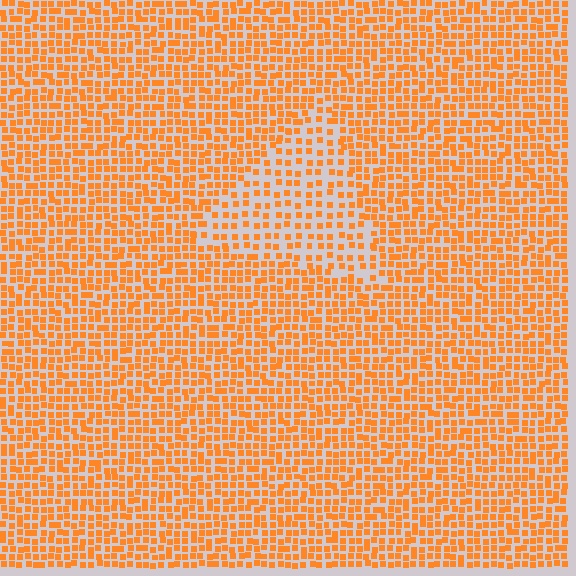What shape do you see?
I see a triangle.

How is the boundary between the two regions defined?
The boundary is defined by a change in element density (approximately 1.8x ratio). All elements are the same color, size, and shape.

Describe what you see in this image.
The image contains small orange elements arranged at two different densities. A triangle-shaped region is visible where the elements are less densely packed than the surrounding area.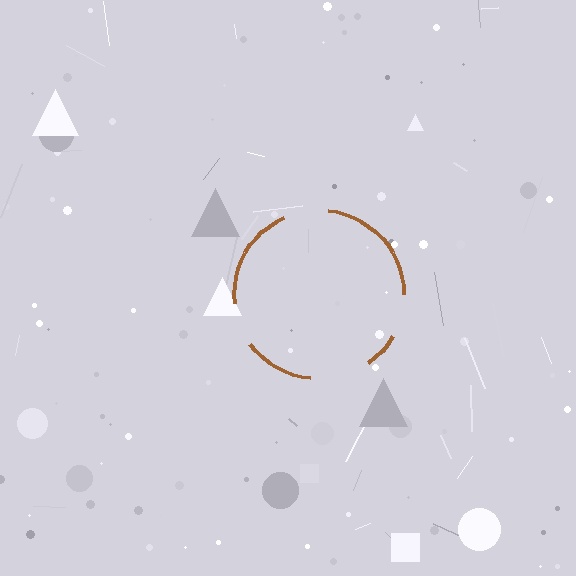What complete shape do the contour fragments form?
The contour fragments form a circle.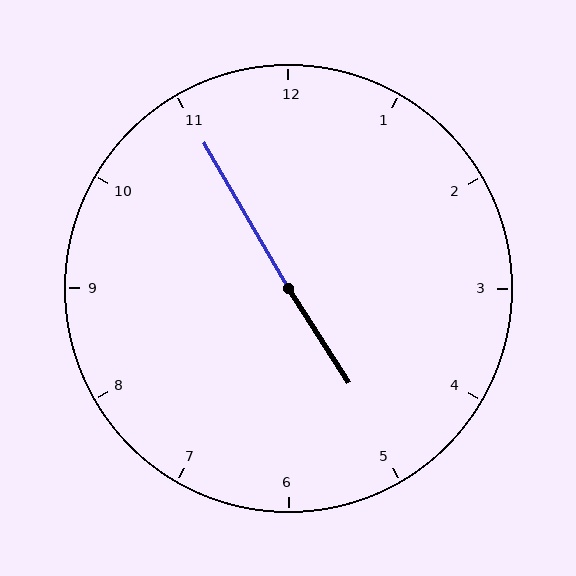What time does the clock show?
4:55.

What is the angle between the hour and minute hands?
Approximately 178 degrees.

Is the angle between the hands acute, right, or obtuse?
It is obtuse.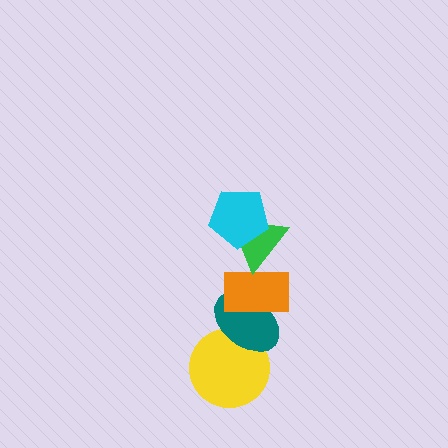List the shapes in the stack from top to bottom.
From top to bottom: the cyan pentagon, the green triangle, the orange rectangle, the teal ellipse, the yellow circle.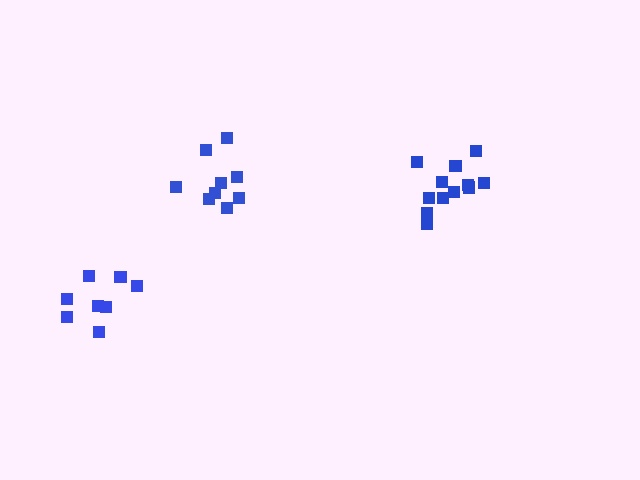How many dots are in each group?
Group 1: 8 dots, Group 2: 12 dots, Group 3: 9 dots (29 total).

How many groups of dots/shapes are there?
There are 3 groups.